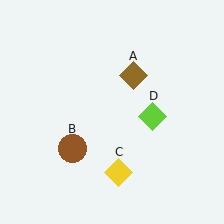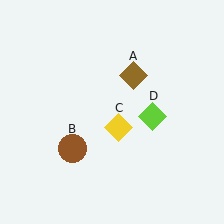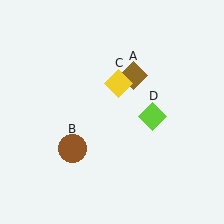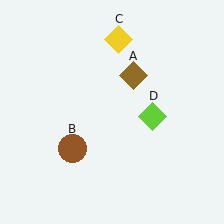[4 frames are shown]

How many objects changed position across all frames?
1 object changed position: yellow diamond (object C).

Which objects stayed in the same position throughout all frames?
Brown diamond (object A) and brown circle (object B) and lime diamond (object D) remained stationary.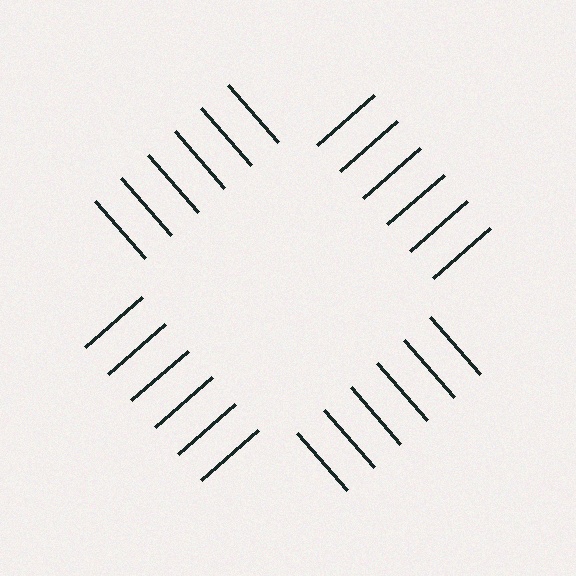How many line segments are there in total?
24 — 6 along each of the 4 edges.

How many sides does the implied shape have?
4 sides — the line-ends trace a square.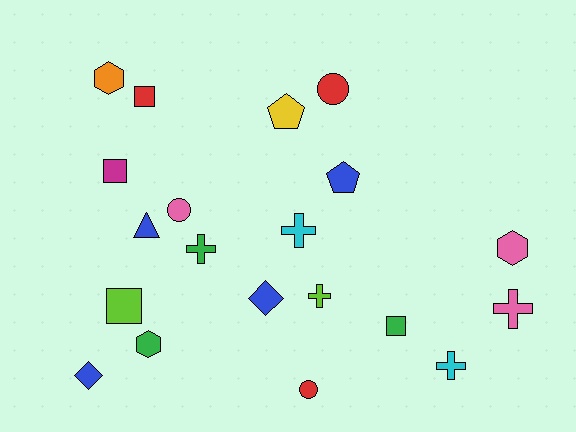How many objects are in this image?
There are 20 objects.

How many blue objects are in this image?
There are 4 blue objects.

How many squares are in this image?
There are 4 squares.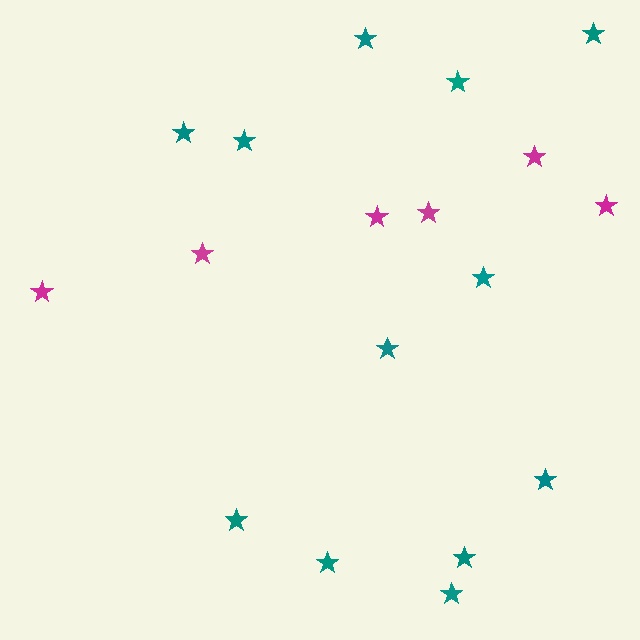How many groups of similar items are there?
There are 2 groups: one group of magenta stars (6) and one group of teal stars (12).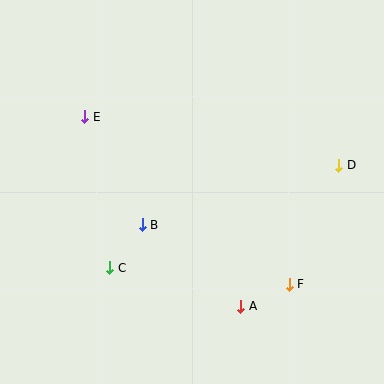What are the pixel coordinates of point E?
Point E is at (85, 117).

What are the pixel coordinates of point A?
Point A is at (241, 306).